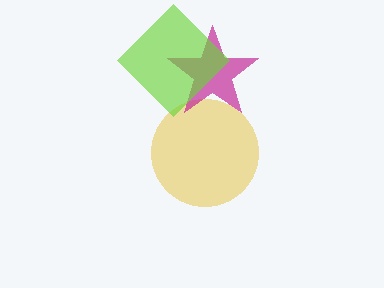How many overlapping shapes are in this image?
There are 3 overlapping shapes in the image.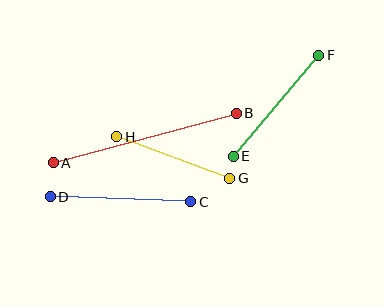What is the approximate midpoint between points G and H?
The midpoint is at approximately (173, 158) pixels.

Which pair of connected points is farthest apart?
Points A and B are farthest apart.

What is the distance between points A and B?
The distance is approximately 190 pixels.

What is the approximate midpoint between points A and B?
The midpoint is at approximately (145, 138) pixels.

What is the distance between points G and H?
The distance is approximately 121 pixels.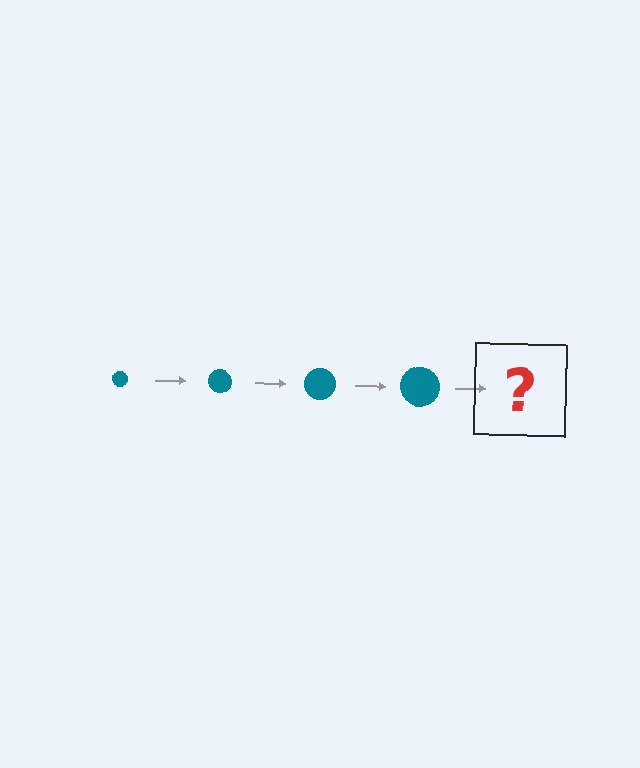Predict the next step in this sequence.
The next step is a teal circle, larger than the previous one.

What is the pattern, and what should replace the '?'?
The pattern is that the circle gets progressively larger each step. The '?' should be a teal circle, larger than the previous one.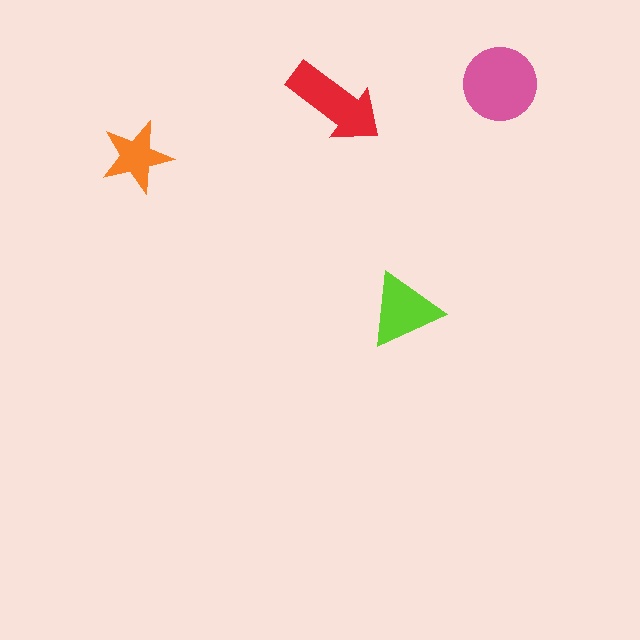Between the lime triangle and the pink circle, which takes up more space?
The pink circle.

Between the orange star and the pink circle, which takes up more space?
The pink circle.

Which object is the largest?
The pink circle.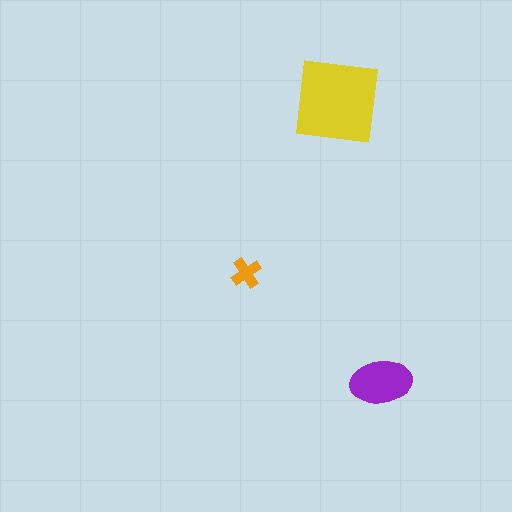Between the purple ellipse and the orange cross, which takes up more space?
The purple ellipse.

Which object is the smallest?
The orange cross.